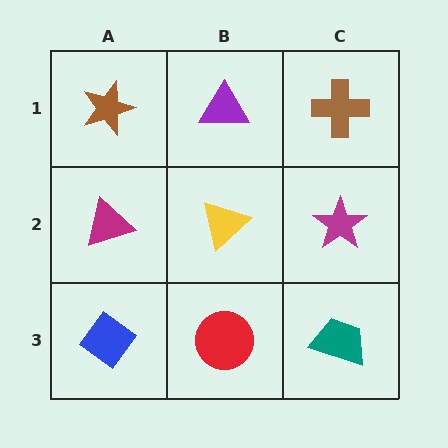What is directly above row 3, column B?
A yellow triangle.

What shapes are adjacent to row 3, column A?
A magenta triangle (row 2, column A), a red circle (row 3, column B).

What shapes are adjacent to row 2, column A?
A brown star (row 1, column A), a blue diamond (row 3, column A), a yellow triangle (row 2, column B).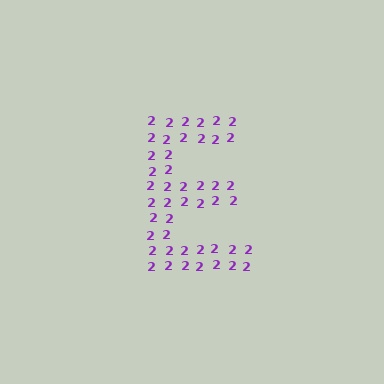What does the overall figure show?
The overall figure shows the letter E.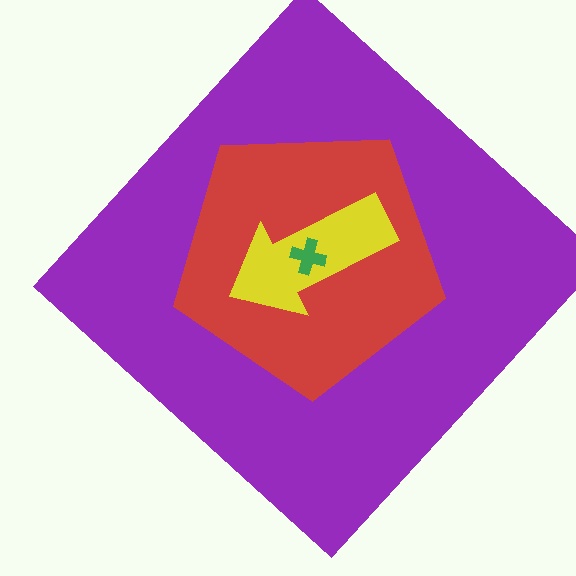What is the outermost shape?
The purple diamond.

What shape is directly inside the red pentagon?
The yellow arrow.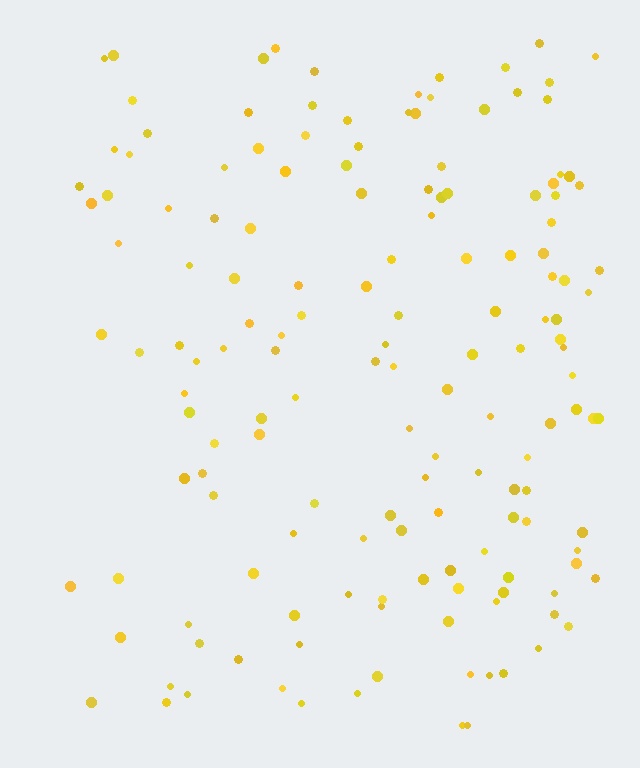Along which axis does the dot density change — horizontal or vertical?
Horizontal.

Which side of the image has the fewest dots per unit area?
The left.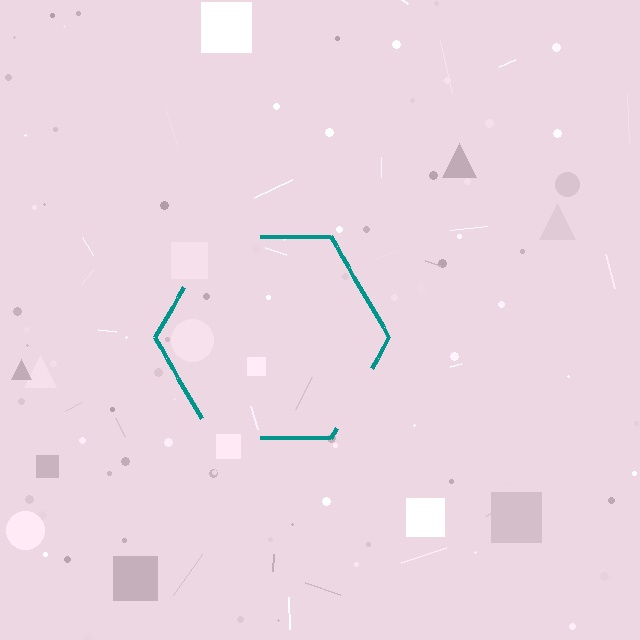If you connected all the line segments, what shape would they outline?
They would outline a hexagon.